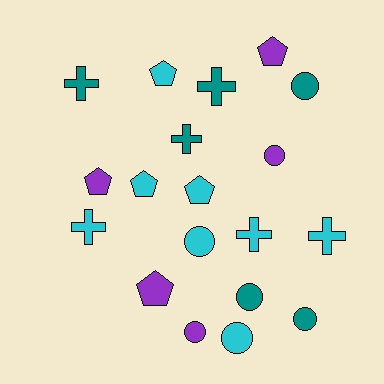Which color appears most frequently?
Cyan, with 8 objects.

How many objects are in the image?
There are 19 objects.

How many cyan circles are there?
There are 2 cyan circles.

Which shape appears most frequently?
Circle, with 7 objects.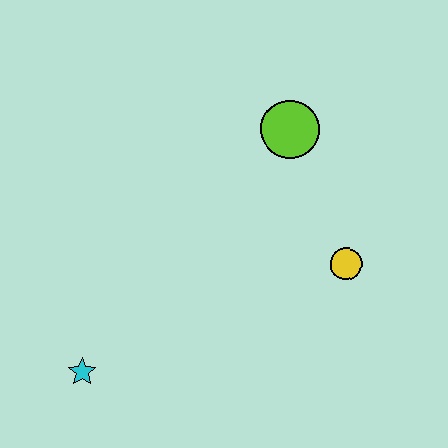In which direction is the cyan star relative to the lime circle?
The cyan star is below the lime circle.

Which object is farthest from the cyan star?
The lime circle is farthest from the cyan star.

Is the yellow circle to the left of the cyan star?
No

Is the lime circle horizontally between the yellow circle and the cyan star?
Yes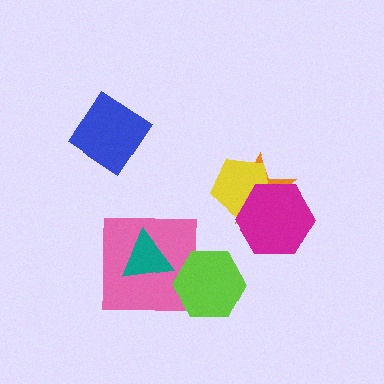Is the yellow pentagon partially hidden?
Yes, it is partially covered by another shape.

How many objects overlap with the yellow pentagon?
2 objects overlap with the yellow pentagon.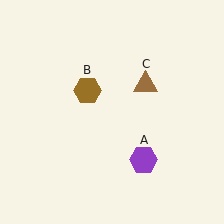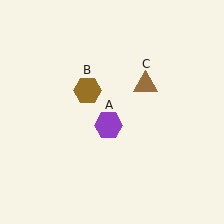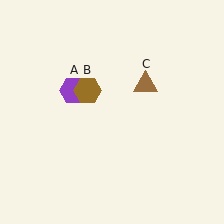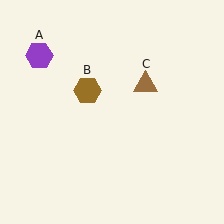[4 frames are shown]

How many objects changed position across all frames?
1 object changed position: purple hexagon (object A).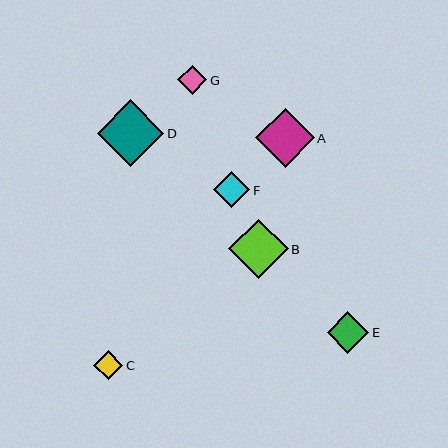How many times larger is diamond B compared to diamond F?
Diamond B is approximately 1.7 times the size of diamond F.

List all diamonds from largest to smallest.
From largest to smallest: D, B, A, E, F, G, C.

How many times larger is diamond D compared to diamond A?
Diamond D is approximately 1.1 times the size of diamond A.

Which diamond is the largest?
Diamond D is the largest with a size of approximately 67 pixels.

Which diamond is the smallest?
Diamond C is the smallest with a size of approximately 29 pixels.